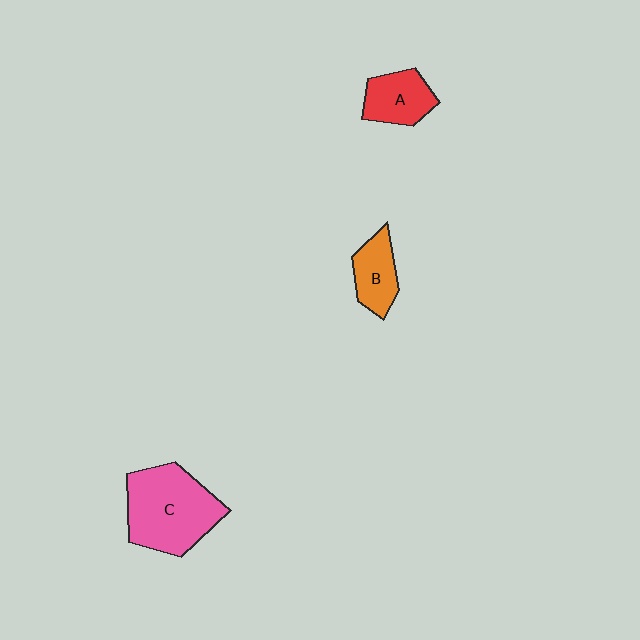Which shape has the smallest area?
Shape B (orange).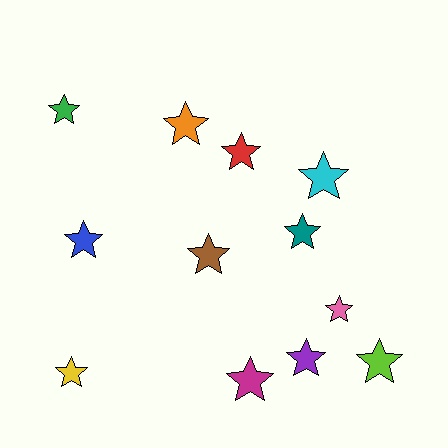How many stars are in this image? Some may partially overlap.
There are 12 stars.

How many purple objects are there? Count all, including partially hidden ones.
There is 1 purple object.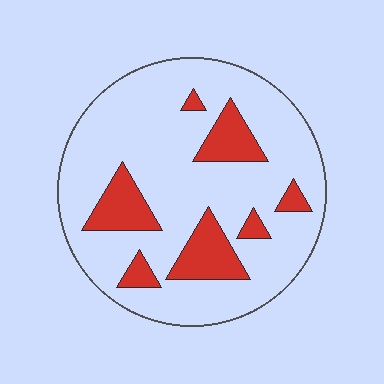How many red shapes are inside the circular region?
7.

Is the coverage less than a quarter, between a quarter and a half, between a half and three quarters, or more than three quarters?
Less than a quarter.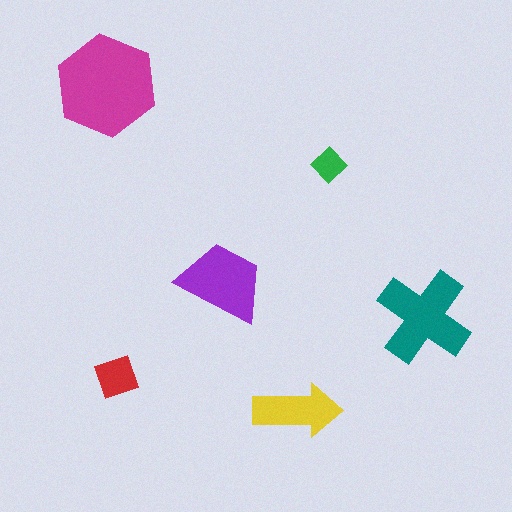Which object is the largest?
The magenta hexagon.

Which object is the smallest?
The green diamond.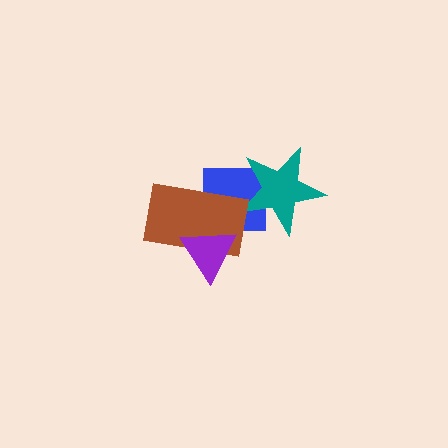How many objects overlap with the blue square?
2 objects overlap with the blue square.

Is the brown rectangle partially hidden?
Yes, it is partially covered by another shape.